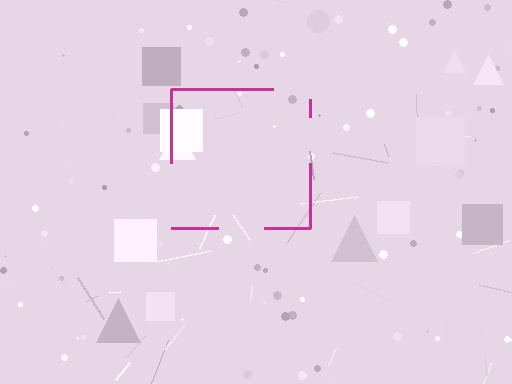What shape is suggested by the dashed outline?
The dashed outline suggests a square.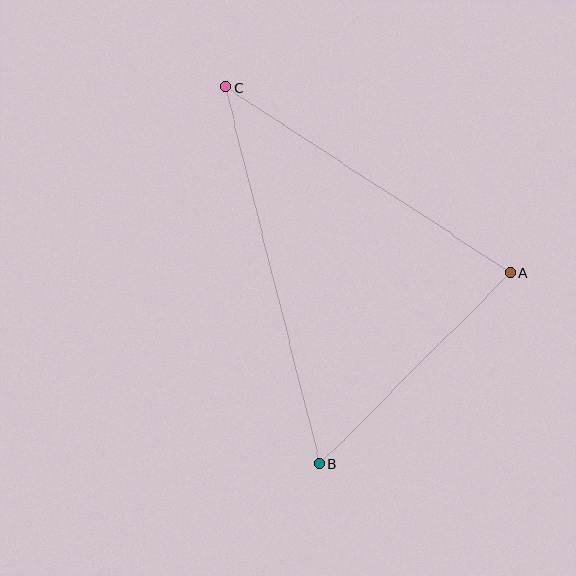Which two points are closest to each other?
Points A and B are closest to each other.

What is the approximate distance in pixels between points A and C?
The distance between A and C is approximately 340 pixels.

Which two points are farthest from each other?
Points B and C are farthest from each other.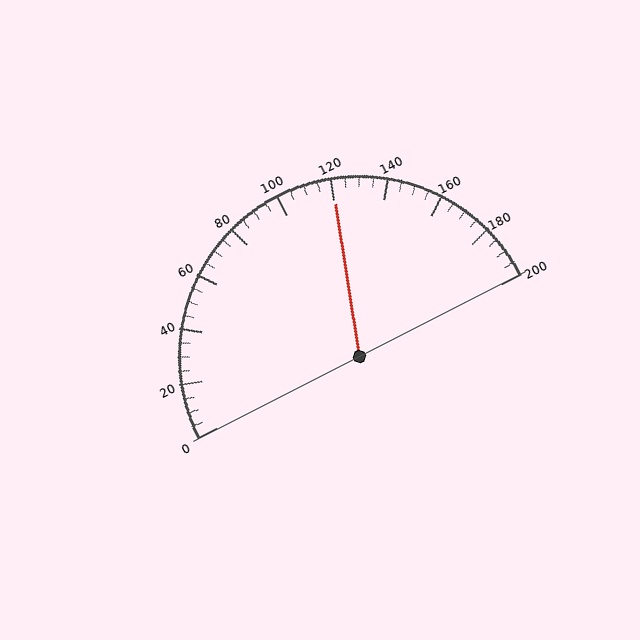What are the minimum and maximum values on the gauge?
The gauge ranges from 0 to 200.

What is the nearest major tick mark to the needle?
The nearest major tick mark is 120.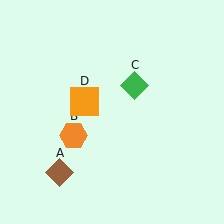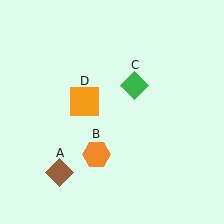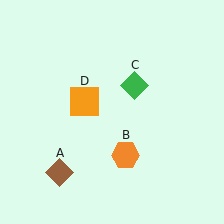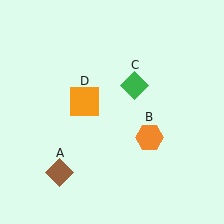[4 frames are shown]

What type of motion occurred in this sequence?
The orange hexagon (object B) rotated counterclockwise around the center of the scene.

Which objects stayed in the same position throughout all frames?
Brown diamond (object A) and green diamond (object C) and orange square (object D) remained stationary.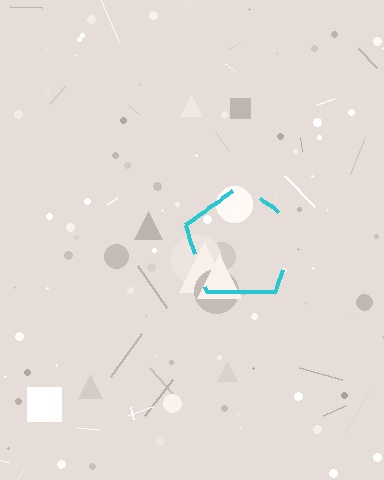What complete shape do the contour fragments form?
The contour fragments form a pentagon.